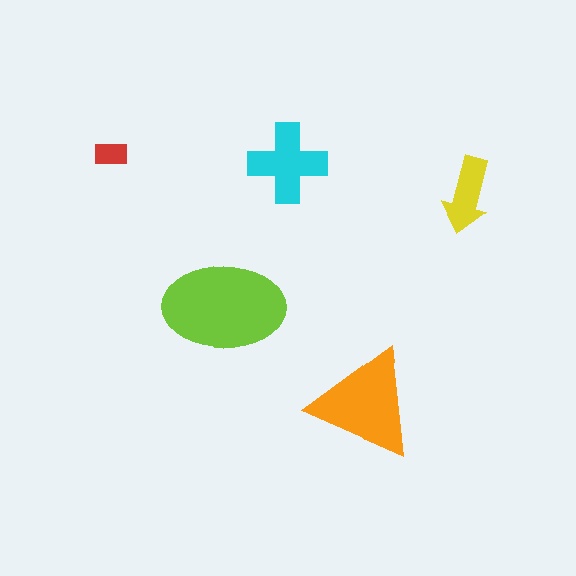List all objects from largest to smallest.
The lime ellipse, the orange triangle, the cyan cross, the yellow arrow, the red rectangle.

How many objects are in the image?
There are 5 objects in the image.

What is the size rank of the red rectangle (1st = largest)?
5th.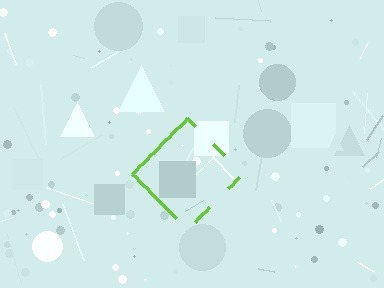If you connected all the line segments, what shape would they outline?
They would outline a diamond.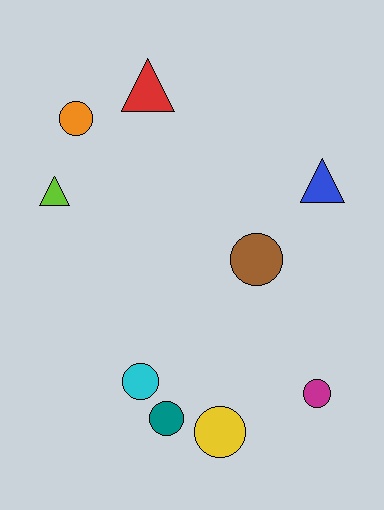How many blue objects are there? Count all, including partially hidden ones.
There is 1 blue object.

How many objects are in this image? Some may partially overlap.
There are 9 objects.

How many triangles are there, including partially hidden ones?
There are 3 triangles.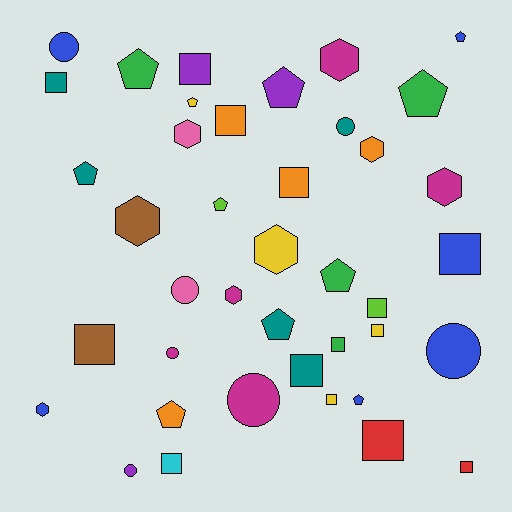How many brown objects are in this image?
There are 2 brown objects.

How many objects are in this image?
There are 40 objects.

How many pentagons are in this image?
There are 11 pentagons.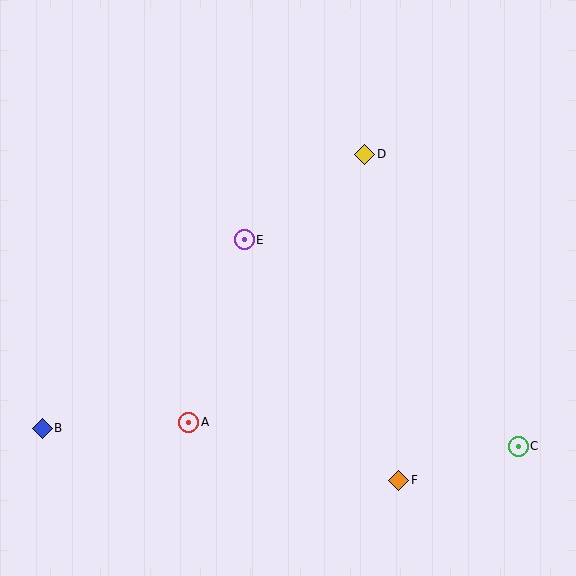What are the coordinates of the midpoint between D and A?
The midpoint between D and A is at (277, 288).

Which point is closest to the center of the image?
Point E at (244, 240) is closest to the center.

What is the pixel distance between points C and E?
The distance between C and E is 343 pixels.